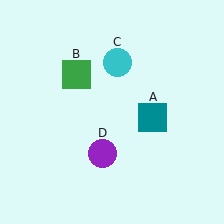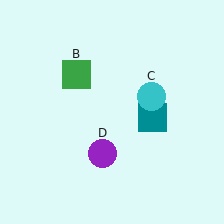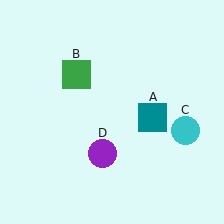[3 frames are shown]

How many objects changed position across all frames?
1 object changed position: cyan circle (object C).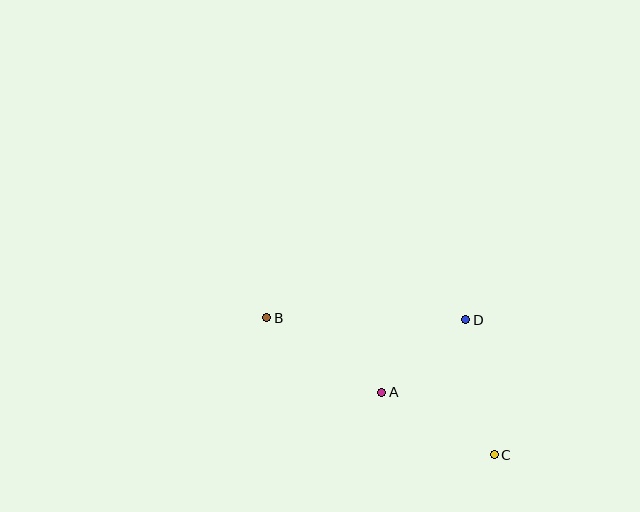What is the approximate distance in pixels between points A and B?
The distance between A and B is approximately 137 pixels.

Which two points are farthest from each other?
Points B and C are farthest from each other.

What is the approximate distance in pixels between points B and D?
The distance between B and D is approximately 199 pixels.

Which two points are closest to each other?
Points A and D are closest to each other.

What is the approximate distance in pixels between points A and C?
The distance between A and C is approximately 129 pixels.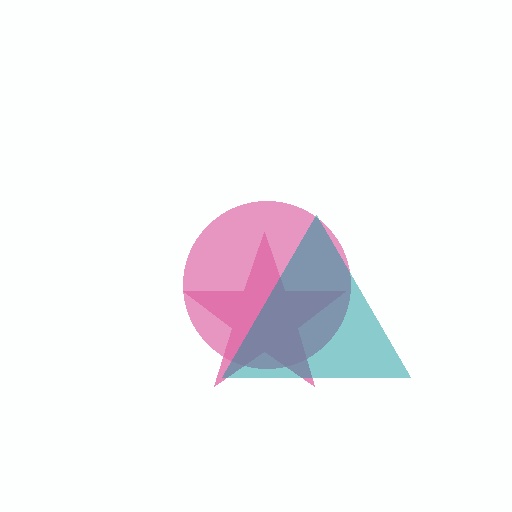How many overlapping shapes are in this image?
There are 3 overlapping shapes in the image.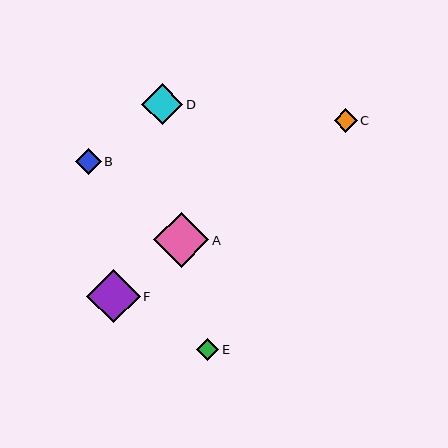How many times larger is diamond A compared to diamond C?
Diamond A is approximately 2.4 times the size of diamond C.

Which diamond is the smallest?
Diamond E is the smallest with a size of approximately 22 pixels.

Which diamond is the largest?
Diamond A is the largest with a size of approximately 55 pixels.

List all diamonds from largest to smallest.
From largest to smallest: A, F, D, B, C, E.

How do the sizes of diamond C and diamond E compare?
Diamond C and diamond E are approximately the same size.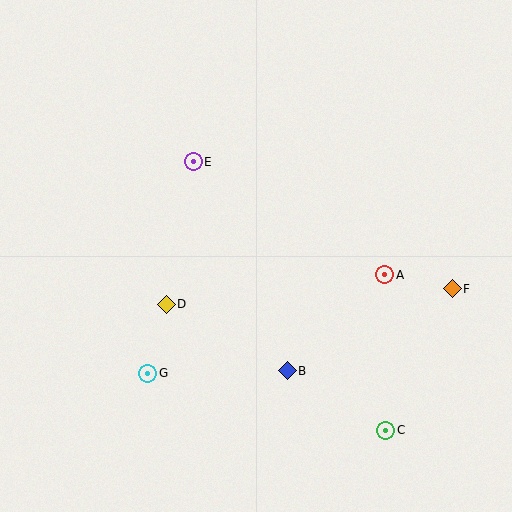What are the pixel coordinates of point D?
Point D is at (166, 304).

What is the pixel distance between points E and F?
The distance between E and F is 289 pixels.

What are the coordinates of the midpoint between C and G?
The midpoint between C and G is at (267, 402).